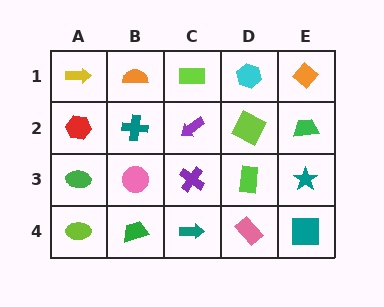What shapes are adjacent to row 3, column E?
A green trapezoid (row 2, column E), a teal square (row 4, column E), a lime rectangle (row 3, column D).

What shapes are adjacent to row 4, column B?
A pink circle (row 3, column B), a lime ellipse (row 4, column A), a teal arrow (row 4, column C).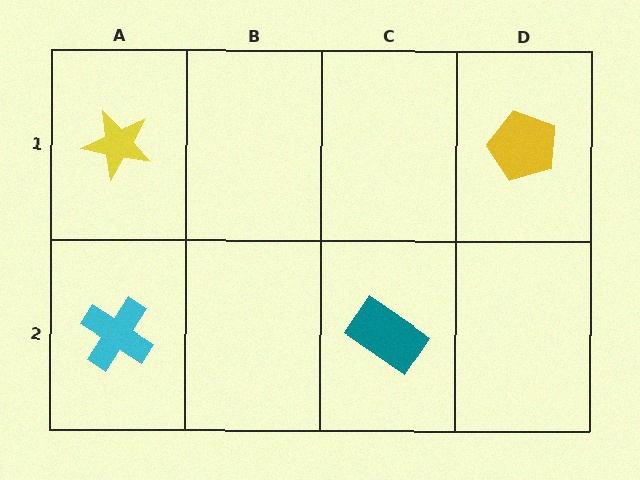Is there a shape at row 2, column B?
No, that cell is empty.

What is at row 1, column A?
A yellow star.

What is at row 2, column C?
A teal rectangle.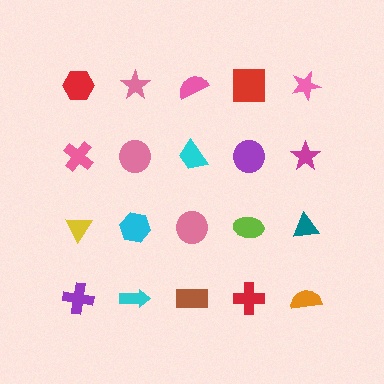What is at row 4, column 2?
A cyan arrow.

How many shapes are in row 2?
5 shapes.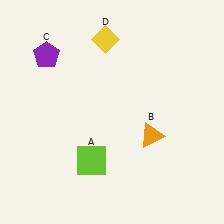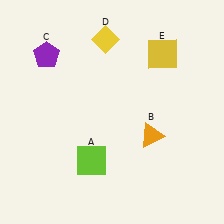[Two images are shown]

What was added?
A yellow square (E) was added in Image 2.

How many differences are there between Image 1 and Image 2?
There is 1 difference between the two images.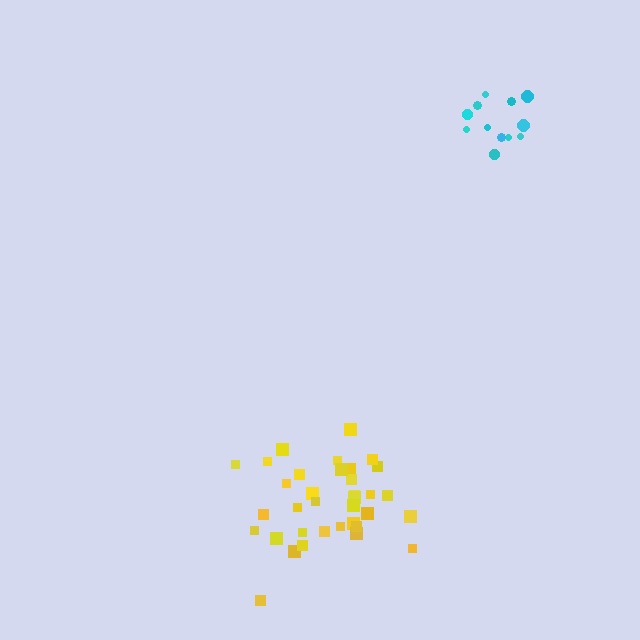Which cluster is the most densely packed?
Yellow.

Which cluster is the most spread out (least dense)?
Cyan.